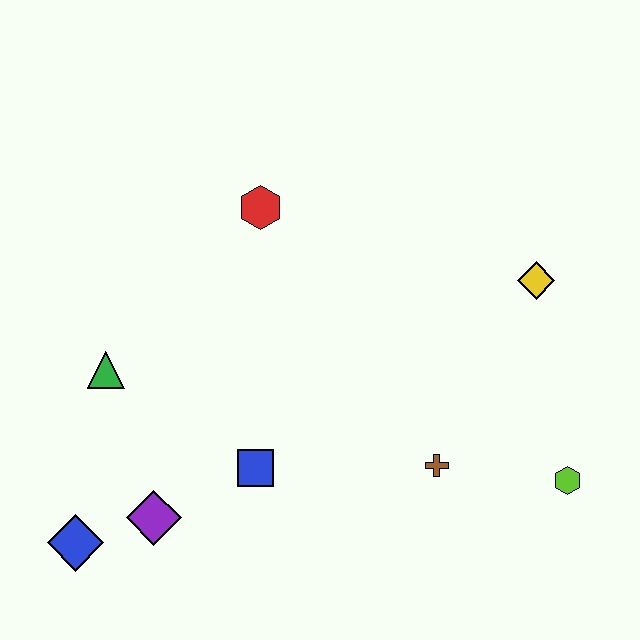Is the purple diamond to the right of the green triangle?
Yes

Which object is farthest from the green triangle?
The lime hexagon is farthest from the green triangle.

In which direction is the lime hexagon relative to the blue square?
The lime hexagon is to the right of the blue square.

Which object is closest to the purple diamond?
The blue diamond is closest to the purple diamond.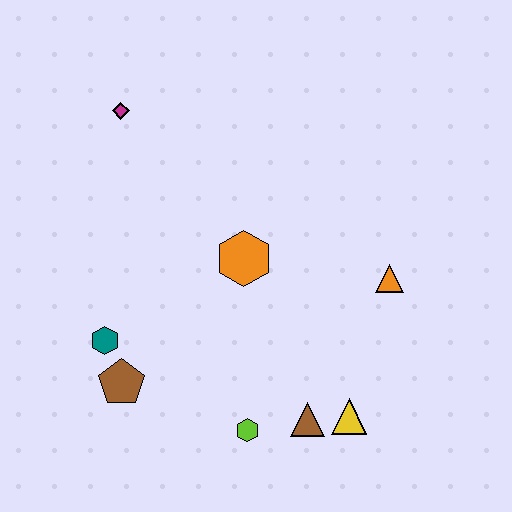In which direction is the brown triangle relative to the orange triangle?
The brown triangle is below the orange triangle.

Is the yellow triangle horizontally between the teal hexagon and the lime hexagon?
No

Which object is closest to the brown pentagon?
The teal hexagon is closest to the brown pentagon.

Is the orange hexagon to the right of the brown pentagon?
Yes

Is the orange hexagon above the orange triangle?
Yes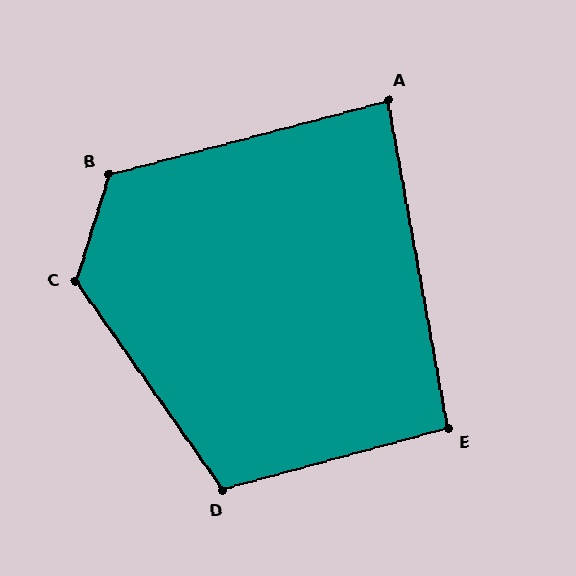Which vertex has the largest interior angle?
C, at approximately 128 degrees.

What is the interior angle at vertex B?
Approximately 122 degrees (obtuse).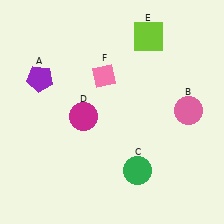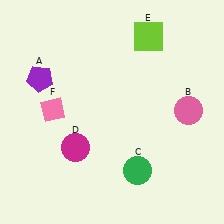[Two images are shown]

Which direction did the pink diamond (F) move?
The pink diamond (F) moved left.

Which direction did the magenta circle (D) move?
The magenta circle (D) moved down.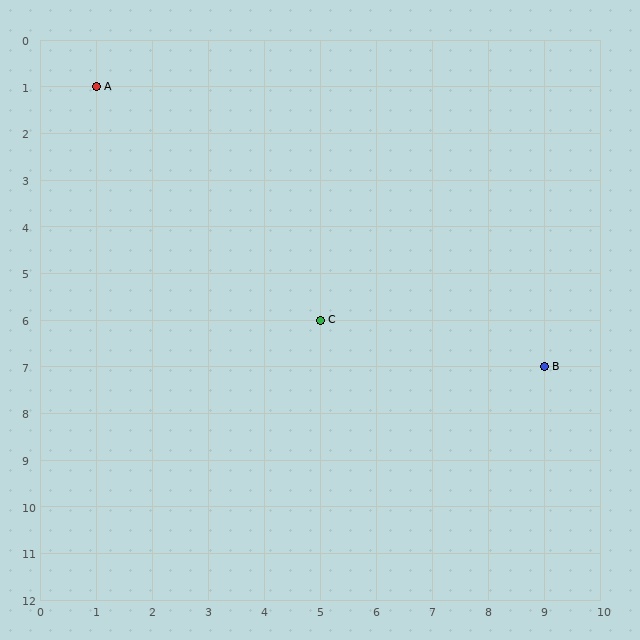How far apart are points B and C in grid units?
Points B and C are 4 columns and 1 row apart (about 4.1 grid units diagonally).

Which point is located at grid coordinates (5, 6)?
Point C is at (5, 6).